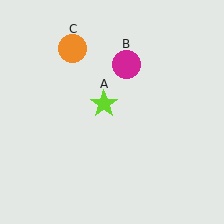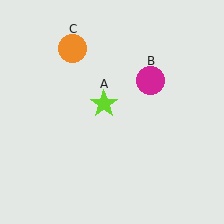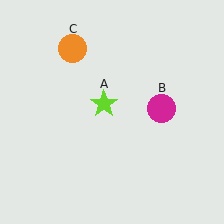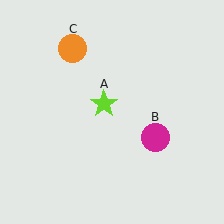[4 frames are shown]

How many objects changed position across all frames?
1 object changed position: magenta circle (object B).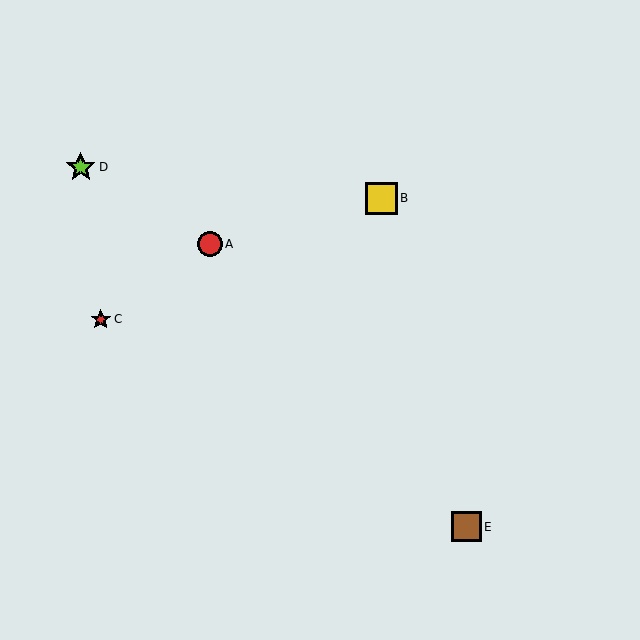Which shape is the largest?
The yellow square (labeled B) is the largest.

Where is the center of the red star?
The center of the red star is at (101, 319).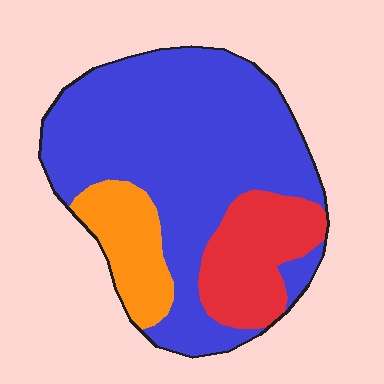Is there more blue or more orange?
Blue.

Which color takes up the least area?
Orange, at roughly 15%.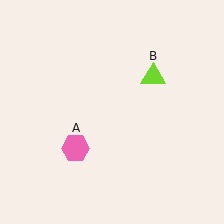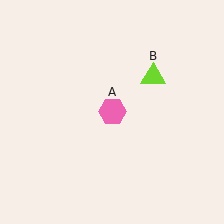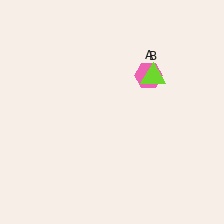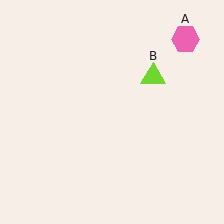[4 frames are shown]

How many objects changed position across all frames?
1 object changed position: pink hexagon (object A).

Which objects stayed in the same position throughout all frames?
Lime triangle (object B) remained stationary.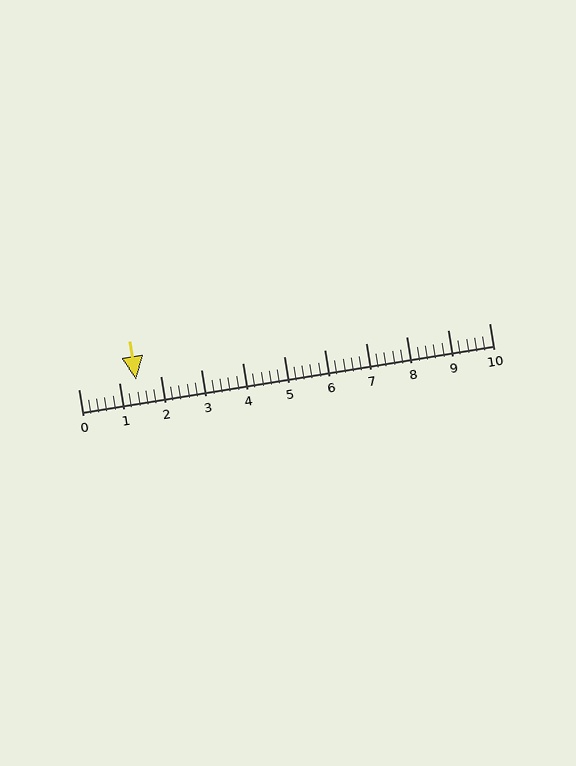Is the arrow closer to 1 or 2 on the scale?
The arrow is closer to 1.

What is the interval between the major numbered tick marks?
The major tick marks are spaced 1 units apart.